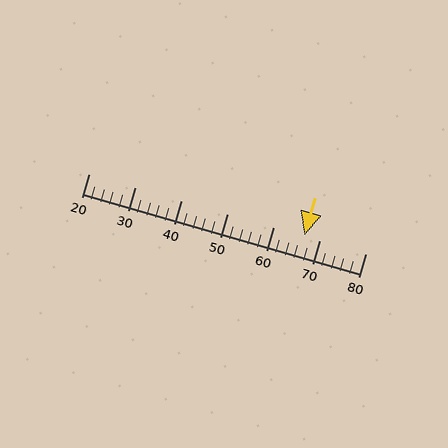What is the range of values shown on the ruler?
The ruler shows values from 20 to 80.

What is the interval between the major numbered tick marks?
The major tick marks are spaced 10 units apart.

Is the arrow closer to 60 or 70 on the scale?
The arrow is closer to 70.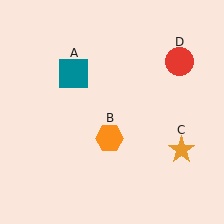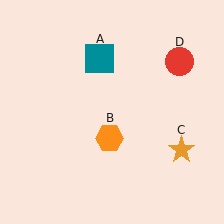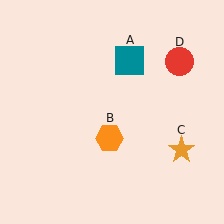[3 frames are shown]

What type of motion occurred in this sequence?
The teal square (object A) rotated clockwise around the center of the scene.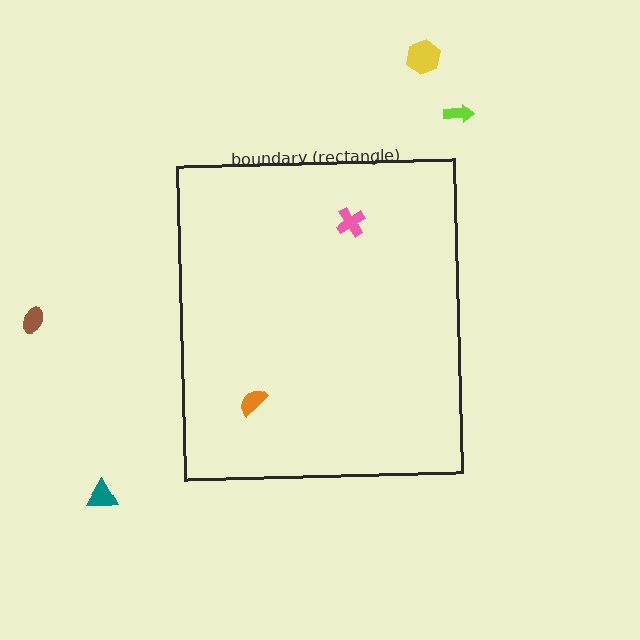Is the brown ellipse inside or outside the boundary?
Outside.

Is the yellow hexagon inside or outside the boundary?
Outside.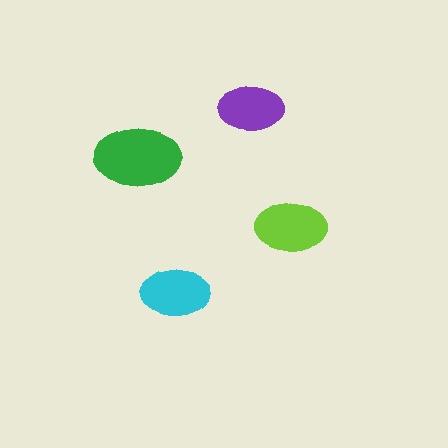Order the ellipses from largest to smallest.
the green one, the lime one, the cyan one, the purple one.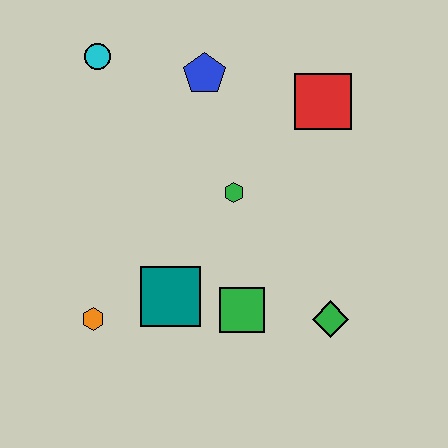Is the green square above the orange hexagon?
Yes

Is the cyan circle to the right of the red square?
No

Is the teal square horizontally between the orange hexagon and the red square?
Yes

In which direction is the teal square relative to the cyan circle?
The teal square is below the cyan circle.